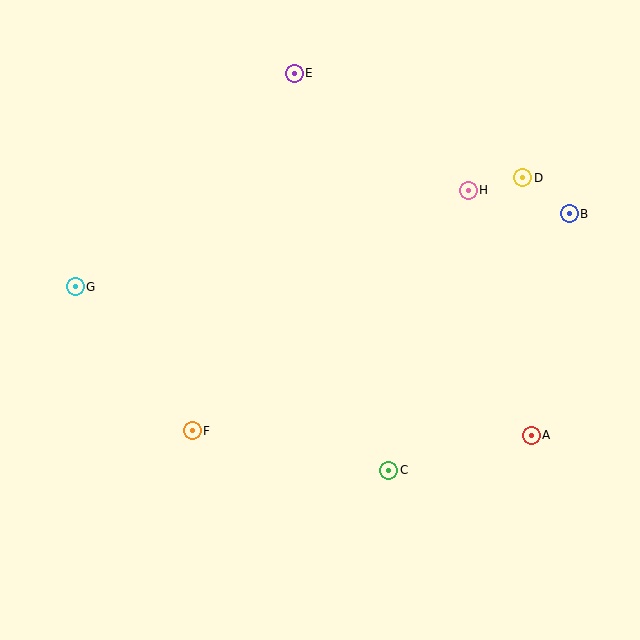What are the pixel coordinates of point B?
Point B is at (569, 214).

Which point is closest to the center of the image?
Point C at (389, 470) is closest to the center.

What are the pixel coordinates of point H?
Point H is at (468, 190).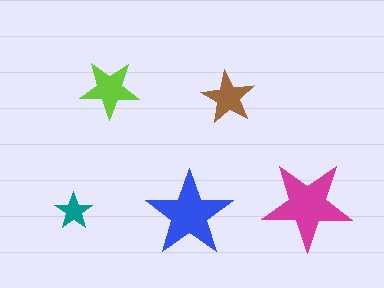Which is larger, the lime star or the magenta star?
The magenta one.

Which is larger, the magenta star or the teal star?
The magenta one.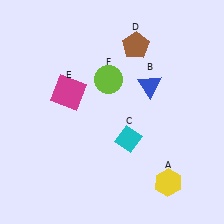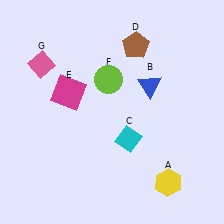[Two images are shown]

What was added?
A pink diamond (G) was added in Image 2.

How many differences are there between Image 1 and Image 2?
There is 1 difference between the two images.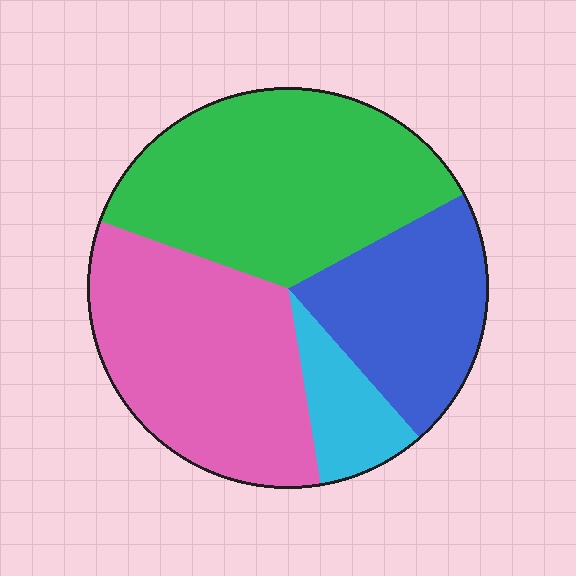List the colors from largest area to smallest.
From largest to smallest: green, pink, blue, cyan.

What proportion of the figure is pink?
Pink covers around 35% of the figure.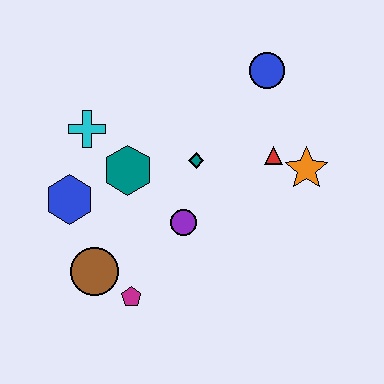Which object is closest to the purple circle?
The teal diamond is closest to the purple circle.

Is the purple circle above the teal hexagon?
No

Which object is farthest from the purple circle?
The blue circle is farthest from the purple circle.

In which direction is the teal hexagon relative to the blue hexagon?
The teal hexagon is to the right of the blue hexagon.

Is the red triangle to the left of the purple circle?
No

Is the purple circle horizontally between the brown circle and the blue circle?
Yes